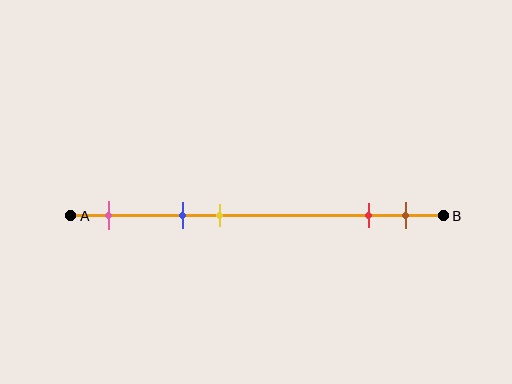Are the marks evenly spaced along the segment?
No, the marks are not evenly spaced.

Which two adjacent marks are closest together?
The red and brown marks are the closest adjacent pair.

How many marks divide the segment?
There are 5 marks dividing the segment.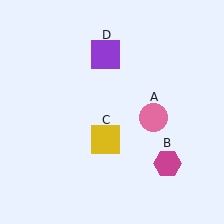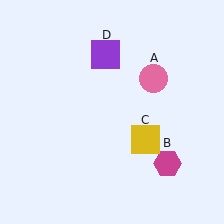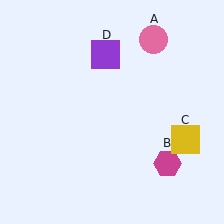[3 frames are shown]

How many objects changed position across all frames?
2 objects changed position: pink circle (object A), yellow square (object C).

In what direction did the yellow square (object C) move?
The yellow square (object C) moved right.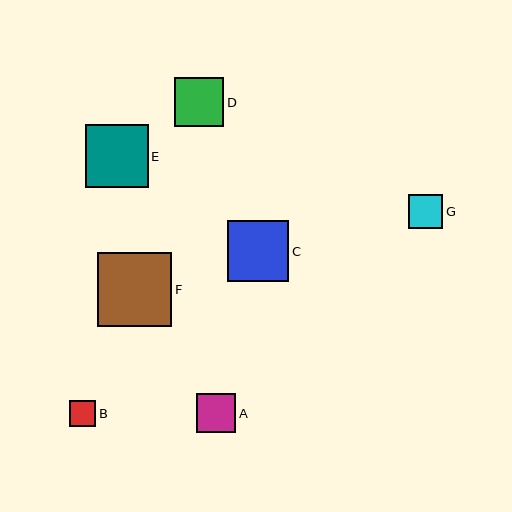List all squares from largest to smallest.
From largest to smallest: F, E, C, D, A, G, B.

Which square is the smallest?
Square B is the smallest with a size of approximately 26 pixels.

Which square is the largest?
Square F is the largest with a size of approximately 74 pixels.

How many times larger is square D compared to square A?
Square D is approximately 1.3 times the size of square A.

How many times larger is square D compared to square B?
Square D is approximately 1.9 times the size of square B.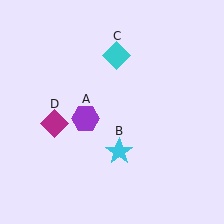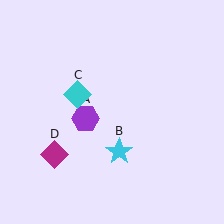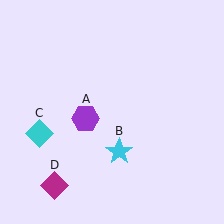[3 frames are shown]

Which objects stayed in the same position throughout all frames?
Purple hexagon (object A) and cyan star (object B) remained stationary.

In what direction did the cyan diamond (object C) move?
The cyan diamond (object C) moved down and to the left.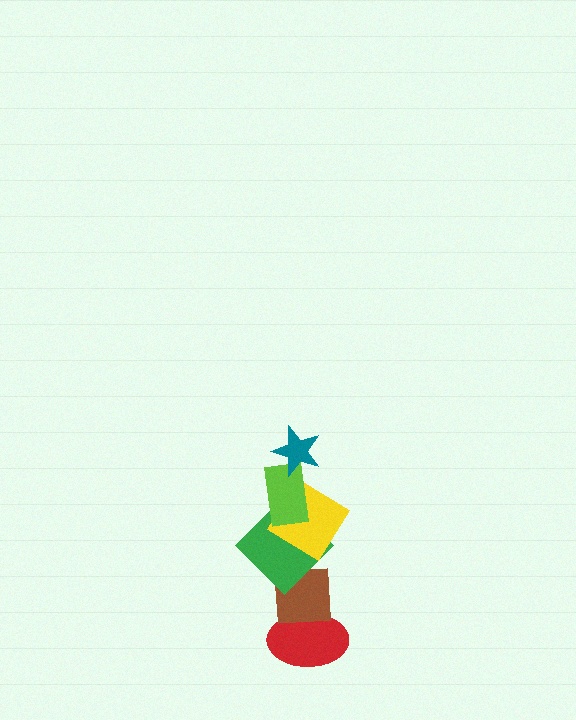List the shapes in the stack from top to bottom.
From top to bottom: the teal star, the lime rectangle, the yellow diamond, the green diamond, the brown square, the red ellipse.